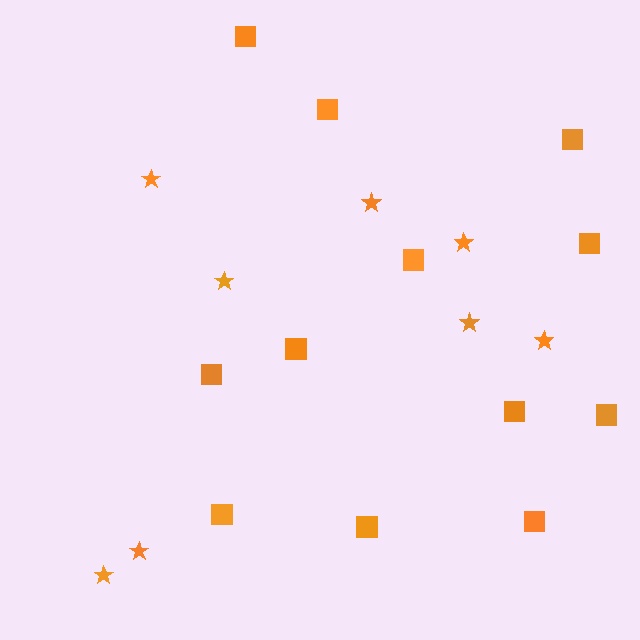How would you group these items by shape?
There are 2 groups: one group of stars (8) and one group of squares (12).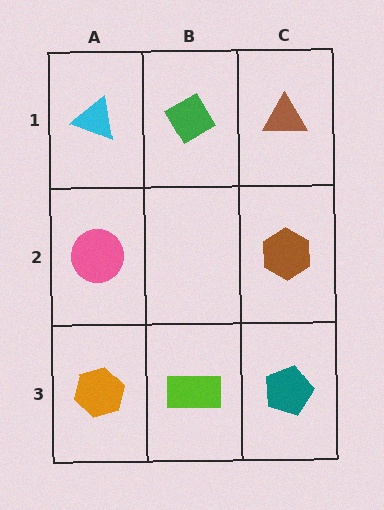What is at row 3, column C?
A teal pentagon.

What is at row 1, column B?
A green diamond.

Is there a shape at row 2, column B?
No, that cell is empty.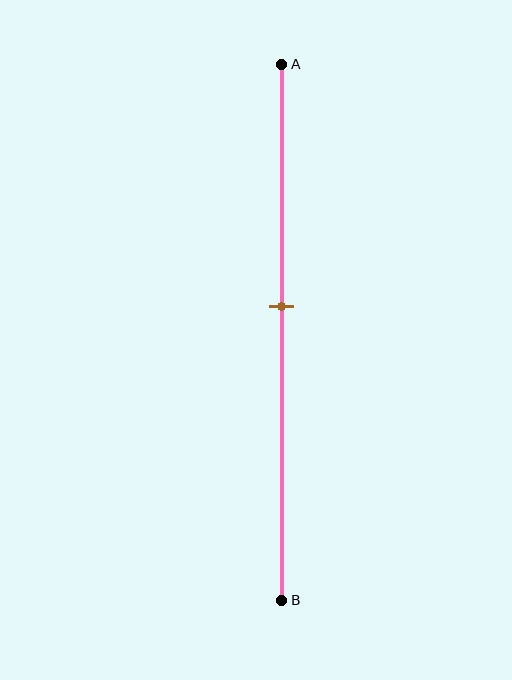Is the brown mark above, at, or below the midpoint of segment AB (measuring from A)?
The brown mark is above the midpoint of segment AB.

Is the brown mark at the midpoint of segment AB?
No, the mark is at about 45% from A, not at the 50% midpoint.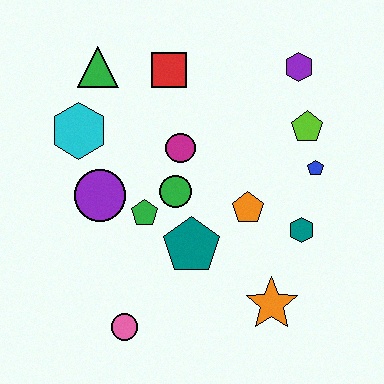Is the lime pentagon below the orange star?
No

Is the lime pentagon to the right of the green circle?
Yes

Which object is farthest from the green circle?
The purple hexagon is farthest from the green circle.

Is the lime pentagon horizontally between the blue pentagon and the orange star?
Yes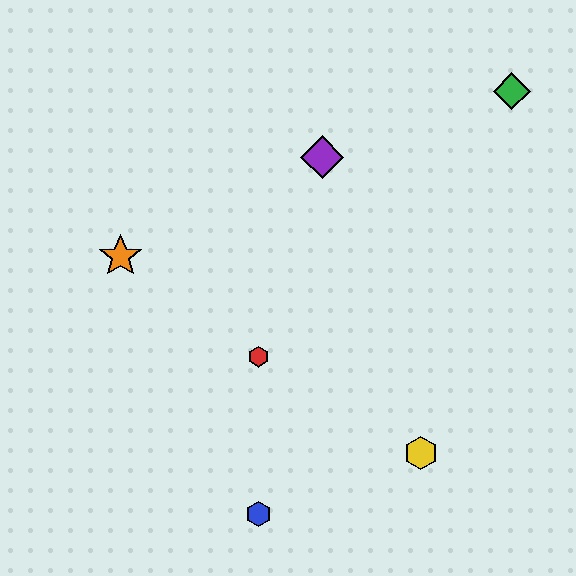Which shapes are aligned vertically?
The red hexagon, the blue hexagon are aligned vertically.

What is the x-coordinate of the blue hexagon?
The blue hexagon is at x≈258.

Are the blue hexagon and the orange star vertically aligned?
No, the blue hexagon is at x≈258 and the orange star is at x≈121.